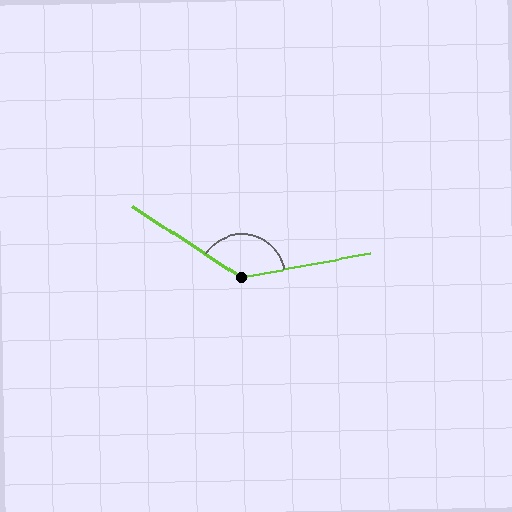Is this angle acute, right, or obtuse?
It is obtuse.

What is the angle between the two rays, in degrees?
Approximately 137 degrees.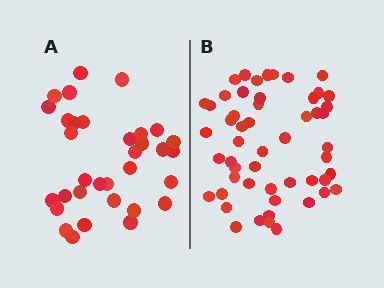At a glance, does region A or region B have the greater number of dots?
Region B (the right region) has more dots.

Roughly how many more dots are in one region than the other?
Region B has approximately 20 more dots than region A.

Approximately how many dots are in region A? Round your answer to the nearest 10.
About 30 dots. (The exact count is 33, which rounds to 30.)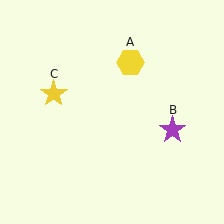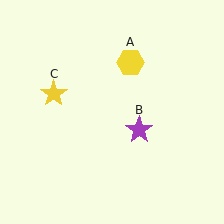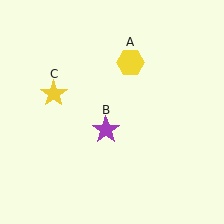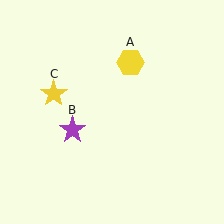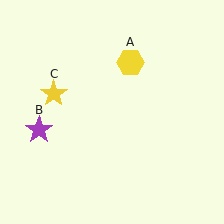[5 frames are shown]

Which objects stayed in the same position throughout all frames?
Yellow hexagon (object A) and yellow star (object C) remained stationary.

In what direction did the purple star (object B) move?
The purple star (object B) moved left.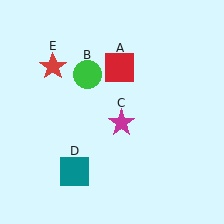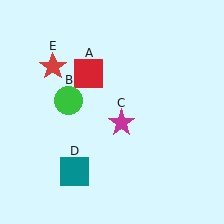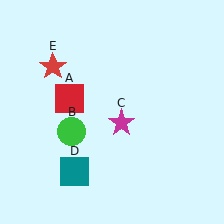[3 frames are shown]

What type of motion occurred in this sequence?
The red square (object A), green circle (object B) rotated counterclockwise around the center of the scene.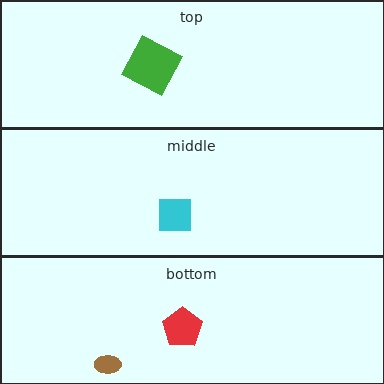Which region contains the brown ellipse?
The bottom region.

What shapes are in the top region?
The green square.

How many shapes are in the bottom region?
2.